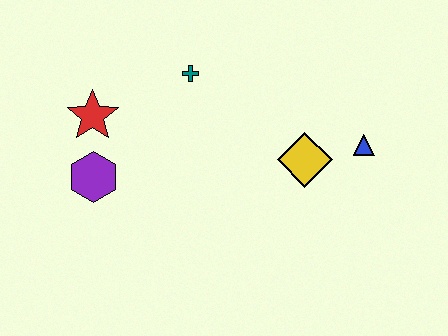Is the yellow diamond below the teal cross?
Yes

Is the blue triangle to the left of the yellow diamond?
No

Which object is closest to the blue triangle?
The yellow diamond is closest to the blue triangle.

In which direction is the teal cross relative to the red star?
The teal cross is to the right of the red star.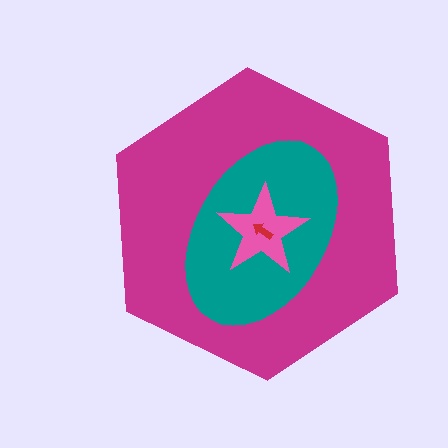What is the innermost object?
The red arrow.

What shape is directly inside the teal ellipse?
The pink star.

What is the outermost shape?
The magenta hexagon.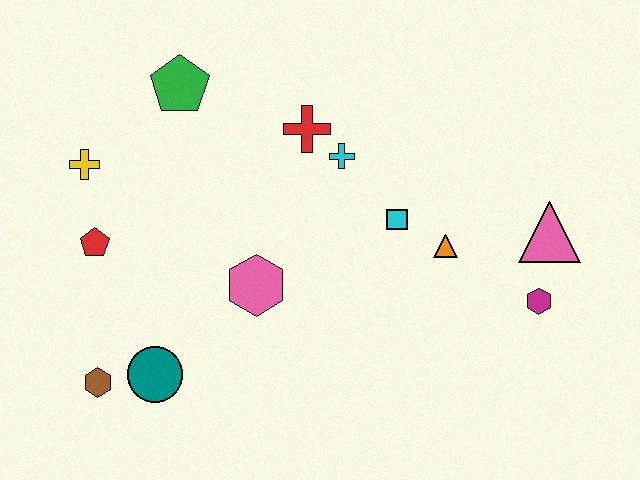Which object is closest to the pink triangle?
The magenta hexagon is closest to the pink triangle.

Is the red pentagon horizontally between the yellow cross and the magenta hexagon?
Yes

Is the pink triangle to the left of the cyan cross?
No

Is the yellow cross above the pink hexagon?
Yes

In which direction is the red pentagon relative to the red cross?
The red pentagon is to the left of the red cross.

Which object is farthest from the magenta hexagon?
The yellow cross is farthest from the magenta hexagon.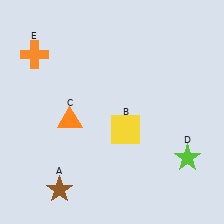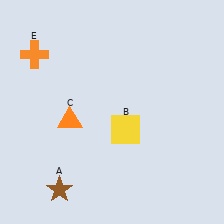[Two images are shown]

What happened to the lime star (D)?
The lime star (D) was removed in Image 2. It was in the bottom-right area of Image 1.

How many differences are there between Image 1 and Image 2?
There is 1 difference between the two images.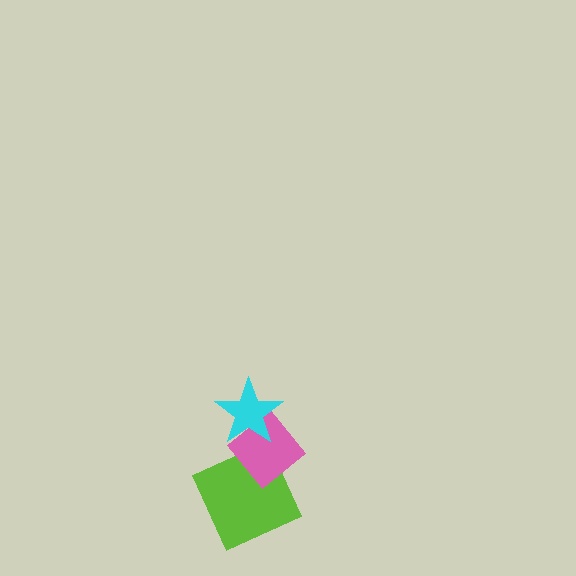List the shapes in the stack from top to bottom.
From top to bottom: the cyan star, the pink diamond, the lime square.